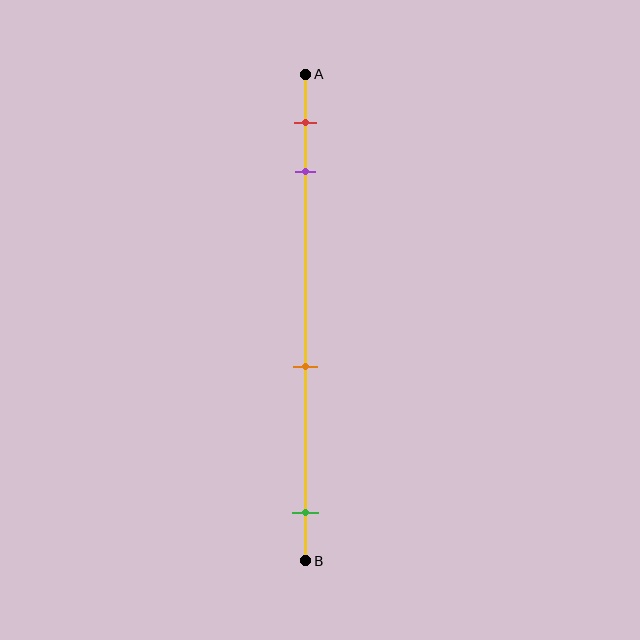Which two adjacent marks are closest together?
The red and purple marks are the closest adjacent pair.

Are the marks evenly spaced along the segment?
No, the marks are not evenly spaced.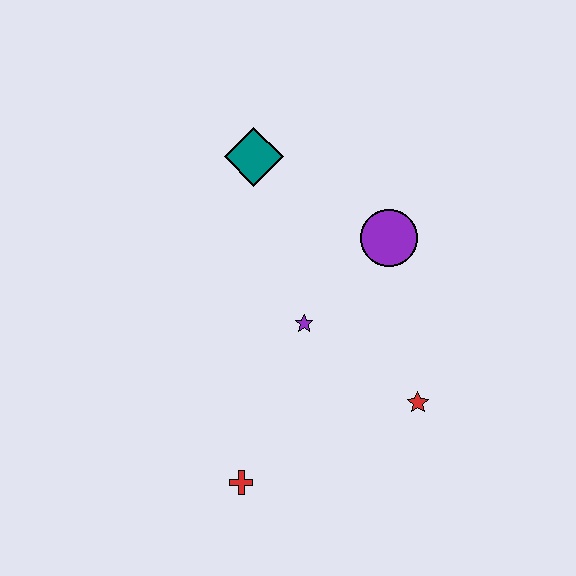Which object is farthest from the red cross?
The teal diamond is farthest from the red cross.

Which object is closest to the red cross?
The purple star is closest to the red cross.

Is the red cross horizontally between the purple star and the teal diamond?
No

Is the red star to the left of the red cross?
No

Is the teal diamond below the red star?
No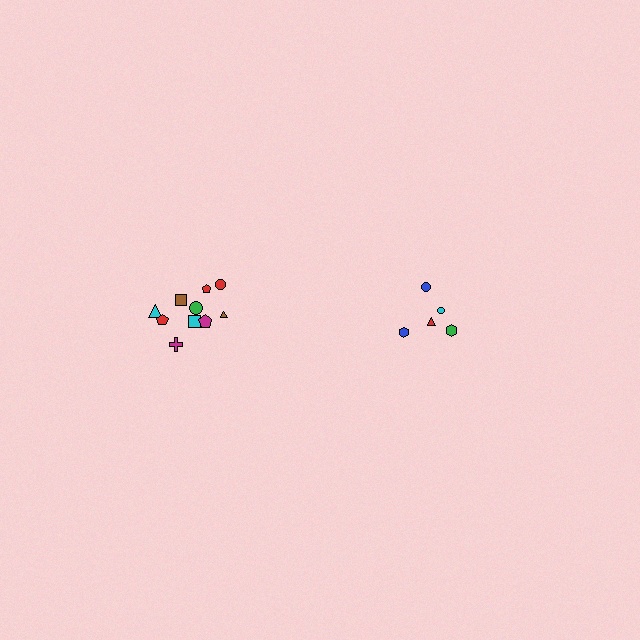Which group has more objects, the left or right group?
The left group.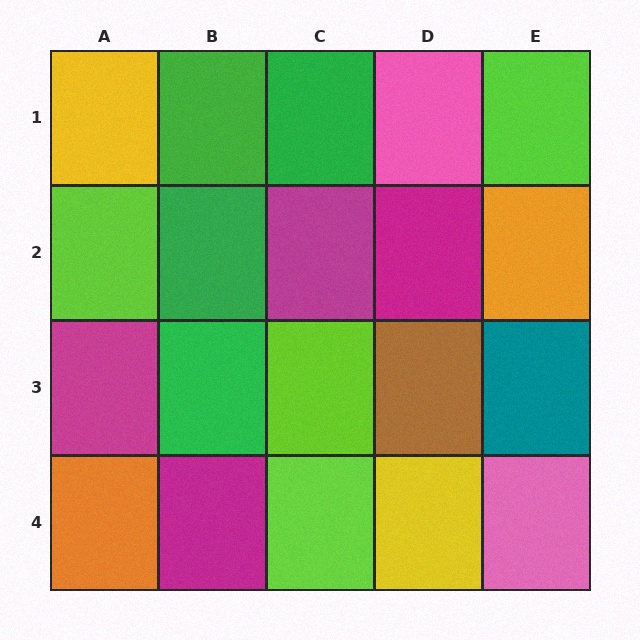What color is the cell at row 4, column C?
Lime.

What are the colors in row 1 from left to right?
Yellow, green, green, pink, lime.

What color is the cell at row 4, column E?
Pink.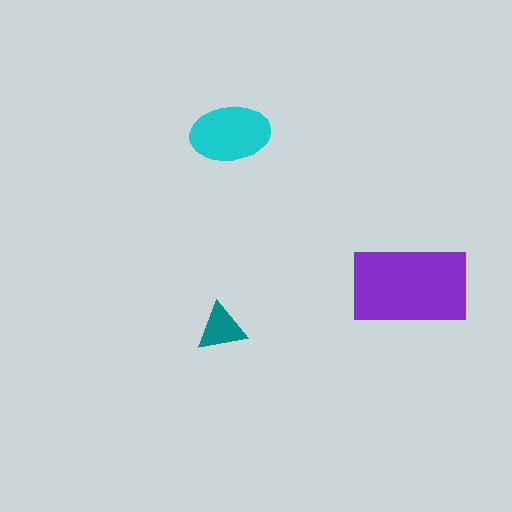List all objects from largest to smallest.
The purple rectangle, the cyan ellipse, the teal triangle.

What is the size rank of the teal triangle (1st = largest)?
3rd.